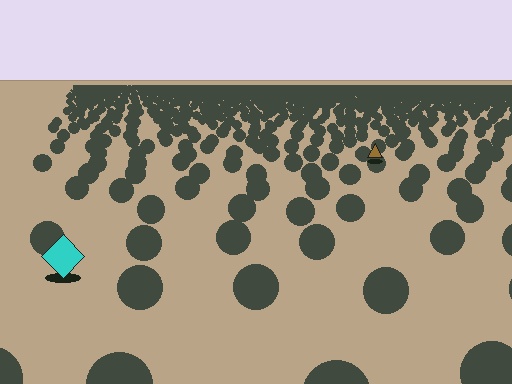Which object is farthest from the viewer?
The brown triangle is farthest from the viewer. It appears smaller and the ground texture around it is denser.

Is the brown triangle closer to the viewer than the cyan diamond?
No. The cyan diamond is closer — you can tell from the texture gradient: the ground texture is coarser near it.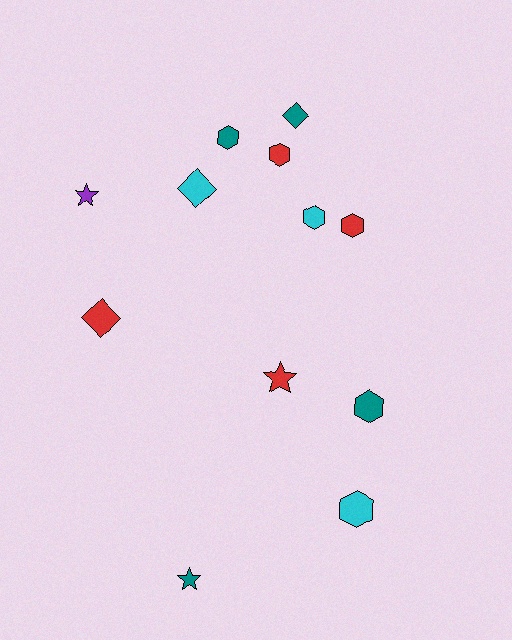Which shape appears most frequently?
Hexagon, with 6 objects.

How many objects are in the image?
There are 12 objects.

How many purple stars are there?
There is 1 purple star.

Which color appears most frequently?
Teal, with 4 objects.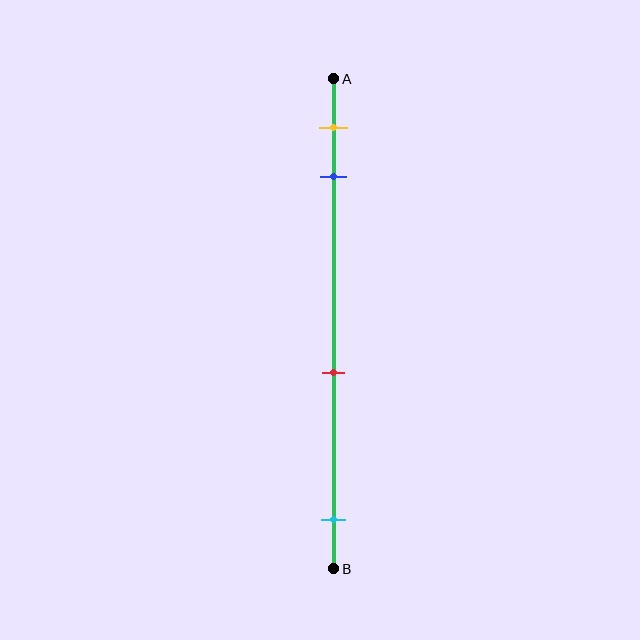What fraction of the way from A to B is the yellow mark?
The yellow mark is approximately 10% (0.1) of the way from A to B.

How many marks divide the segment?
There are 4 marks dividing the segment.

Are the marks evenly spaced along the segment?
No, the marks are not evenly spaced.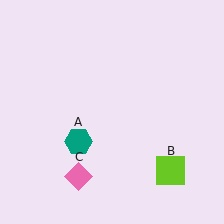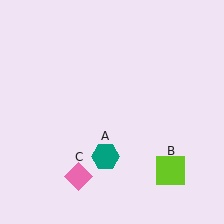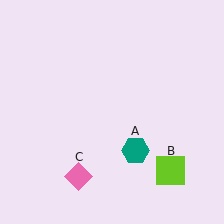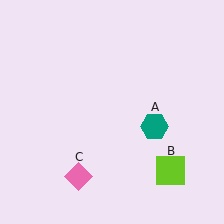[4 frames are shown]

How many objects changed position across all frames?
1 object changed position: teal hexagon (object A).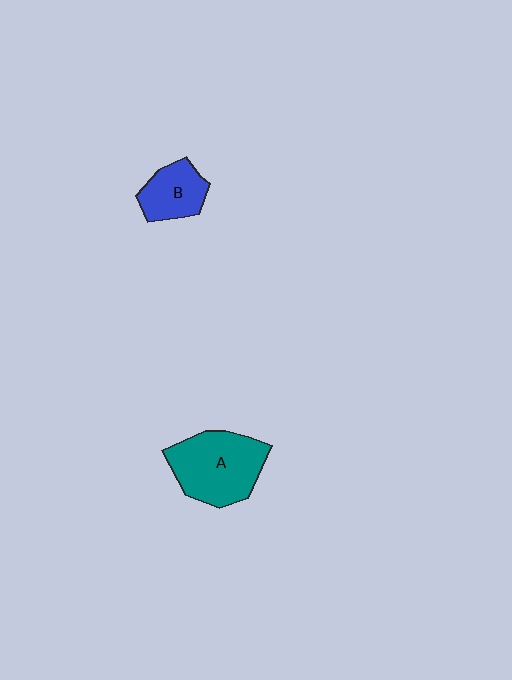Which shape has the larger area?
Shape A (teal).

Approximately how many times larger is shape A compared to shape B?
Approximately 1.8 times.